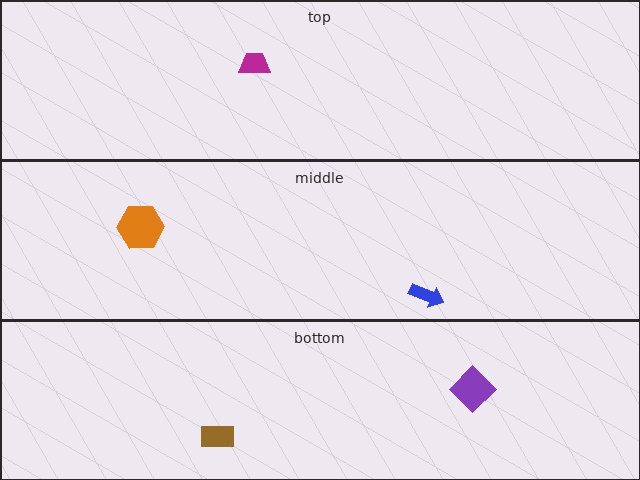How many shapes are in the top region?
1.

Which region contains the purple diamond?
The bottom region.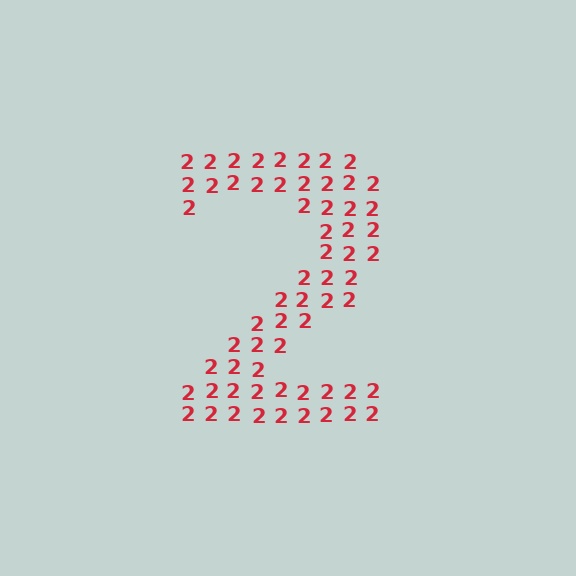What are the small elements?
The small elements are digit 2's.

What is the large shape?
The large shape is the digit 2.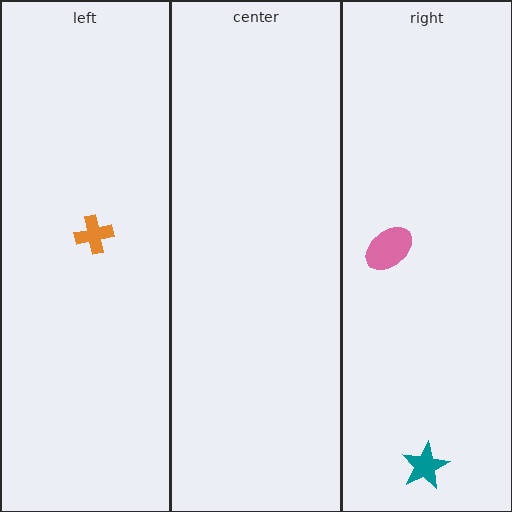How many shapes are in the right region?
2.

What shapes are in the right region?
The pink ellipse, the teal star.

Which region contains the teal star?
The right region.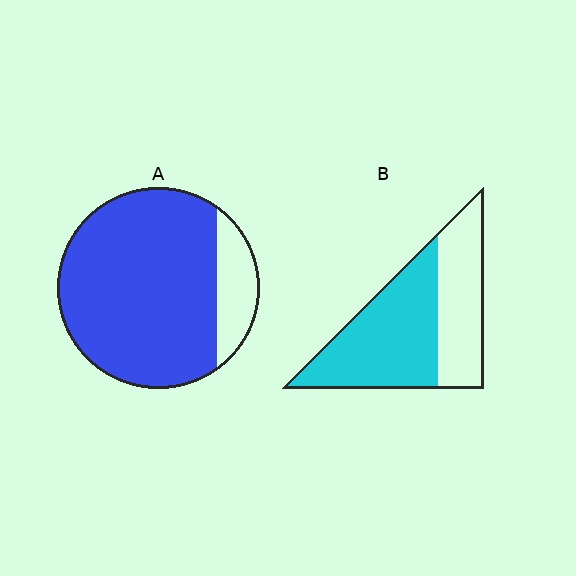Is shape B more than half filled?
Yes.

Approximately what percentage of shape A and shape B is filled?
A is approximately 85% and B is approximately 60%.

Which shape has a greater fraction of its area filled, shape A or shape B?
Shape A.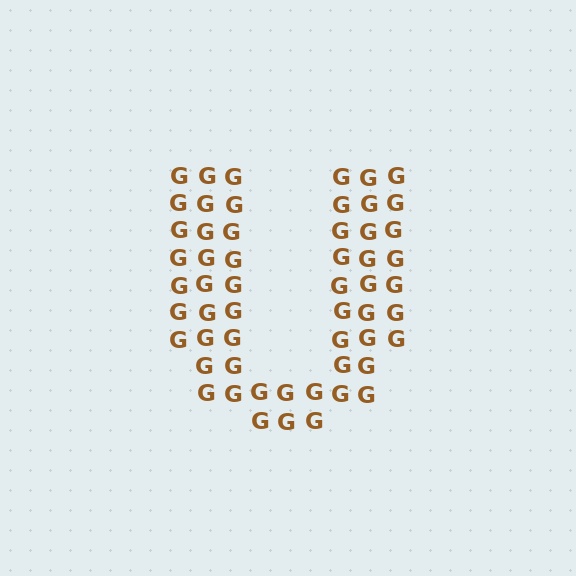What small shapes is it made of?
It is made of small letter G's.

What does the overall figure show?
The overall figure shows the letter U.